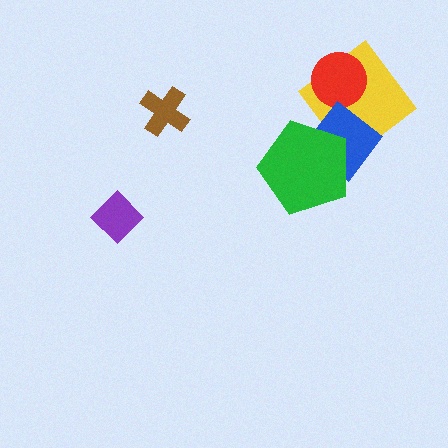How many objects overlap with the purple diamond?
0 objects overlap with the purple diamond.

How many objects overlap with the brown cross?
0 objects overlap with the brown cross.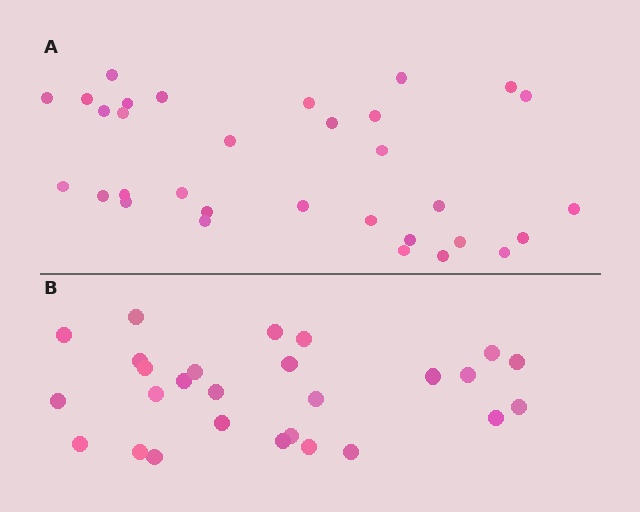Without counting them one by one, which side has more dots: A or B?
Region A (the top region) has more dots.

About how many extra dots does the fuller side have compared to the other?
Region A has about 5 more dots than region B.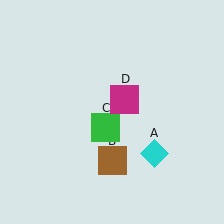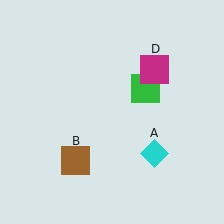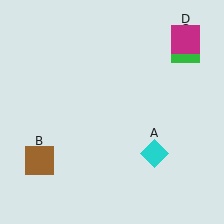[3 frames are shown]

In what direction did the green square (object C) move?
The green square (object C) moved up and to the right.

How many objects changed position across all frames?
3 objects changed position: brown square (object B), green square (object C), magenta square (object D).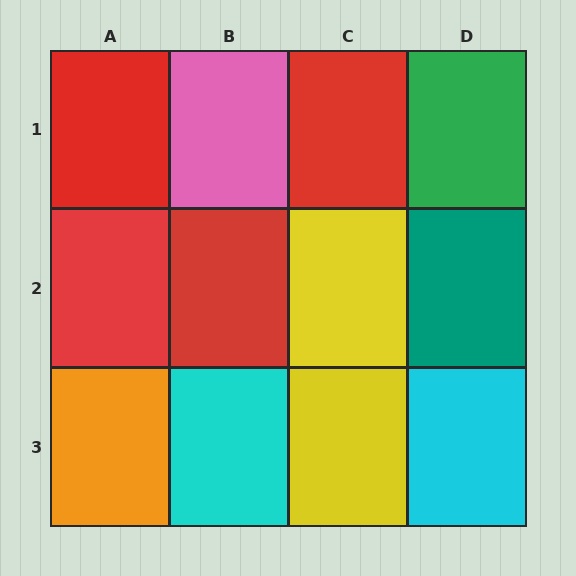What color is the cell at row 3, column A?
Orange.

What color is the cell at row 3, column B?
Cyan.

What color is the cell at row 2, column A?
Red.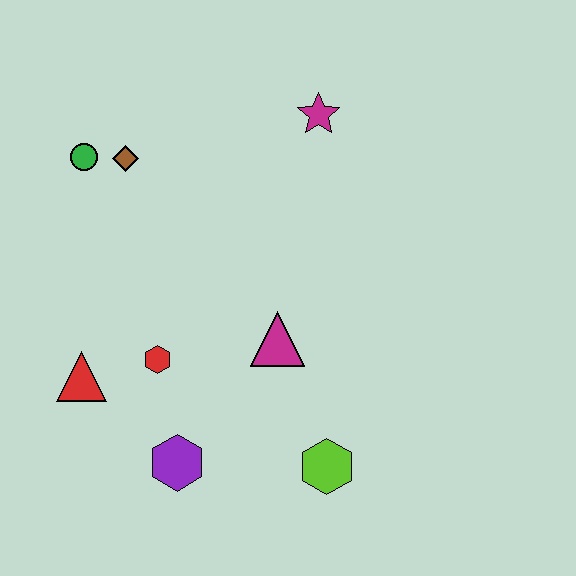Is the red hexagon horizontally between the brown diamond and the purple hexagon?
Yes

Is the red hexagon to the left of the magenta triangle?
Yes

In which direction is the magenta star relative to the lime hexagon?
The magenta star is above the lime hexagon.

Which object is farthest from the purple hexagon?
The magenta star is farthest from the purple hexagon.